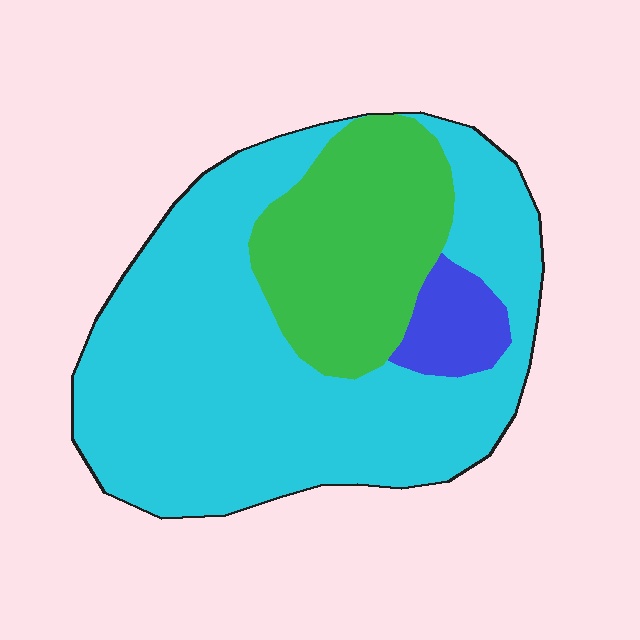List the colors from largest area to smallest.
From largest to smallest: cyan, green, blue.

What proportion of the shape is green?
Green takes up about one quarter (1/4) of the shape.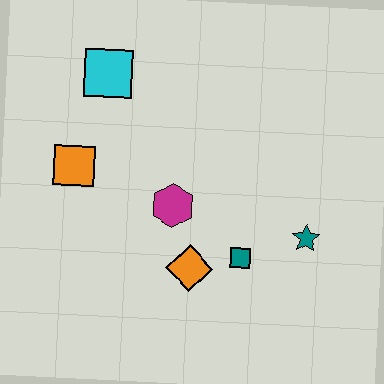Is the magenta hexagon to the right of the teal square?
No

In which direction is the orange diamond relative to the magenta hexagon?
The orange diamond is below the magenta hexagon.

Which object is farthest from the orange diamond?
The cyan square is farthest from the orange diamond.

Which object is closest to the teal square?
The orange diamond is closest to the teal square.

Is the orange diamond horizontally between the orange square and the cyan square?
No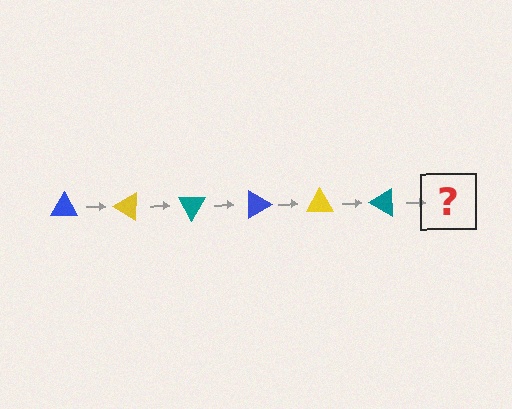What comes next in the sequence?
The next element should be a blue triangle, rotated 180 degrees from the start.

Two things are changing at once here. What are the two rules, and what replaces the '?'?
The two rules are that it rotates 30 degrees each step and the color cycles through blue, yellow, and teal. The '?' should be a blue triangle, rotated 180 degrees from the start.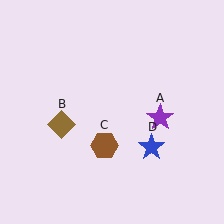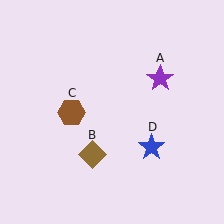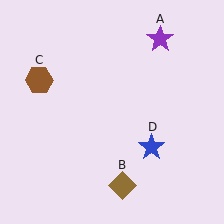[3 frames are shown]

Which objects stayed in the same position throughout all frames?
Blue star (object D) remained stationary.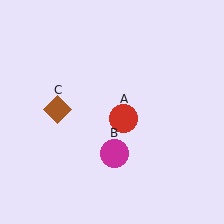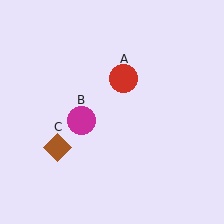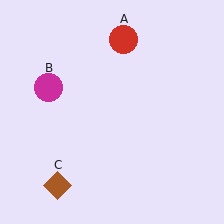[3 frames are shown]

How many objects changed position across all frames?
3 objects changed position: red circle (object A), magenta circle (object B), brown diamond (object C).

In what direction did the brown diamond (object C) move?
The brown diamond (object C) moved down.